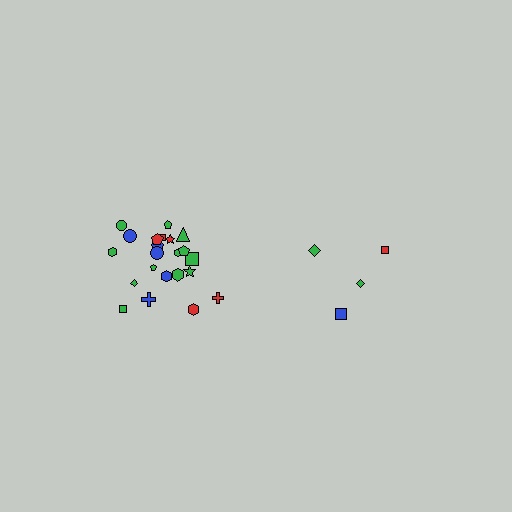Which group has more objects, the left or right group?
The left group.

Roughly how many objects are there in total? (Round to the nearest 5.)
Roughly 25 objects in total.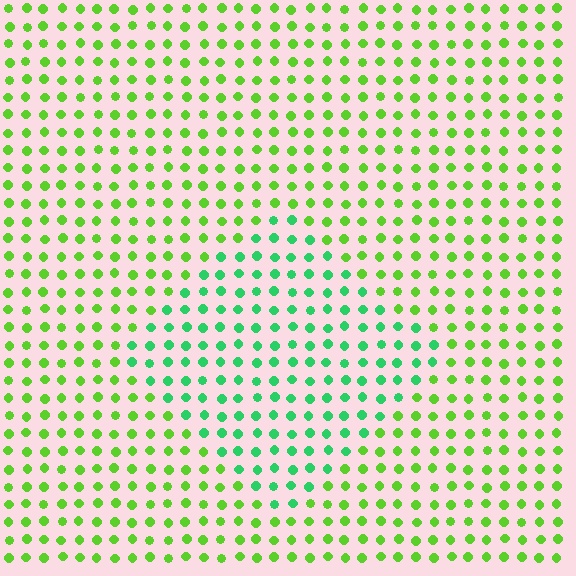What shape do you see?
I see a diamond.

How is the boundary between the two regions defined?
The boundary is defined purely by a slight shift in hue (about 40 degrees). Spacing, size, and orientation are identical on both sides.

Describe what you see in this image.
The image is filled with small lime elements in a uniform arrangement. A diamond-shaped region is visible where the elements are tinted to a slightly different hue, forming a subtle color boundary.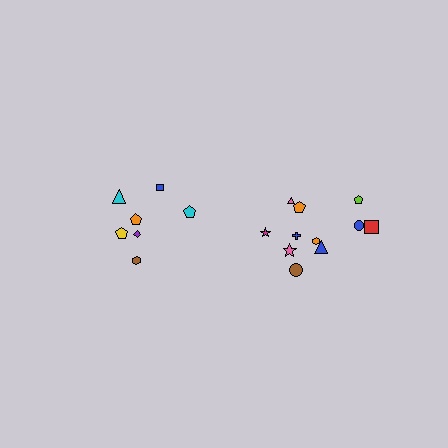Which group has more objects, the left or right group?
The right group.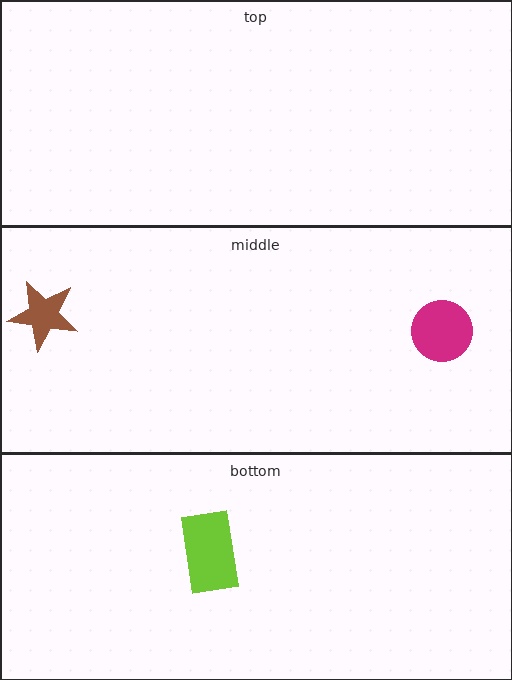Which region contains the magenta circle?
The middle region.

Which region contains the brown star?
The middle region.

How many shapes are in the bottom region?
1.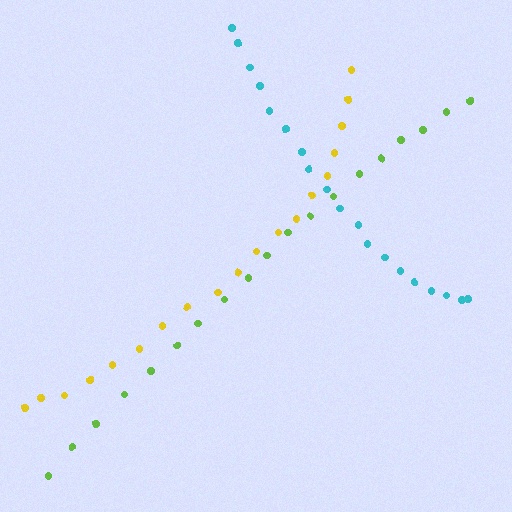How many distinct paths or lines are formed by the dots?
There are 3 distinct paths.